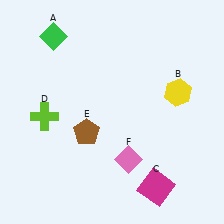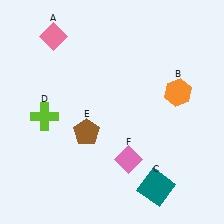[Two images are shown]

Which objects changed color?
A changed from green to pink. B changed from yellow to orange. C changed from magenta to teal.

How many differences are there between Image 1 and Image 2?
There are 3 differences between the two images.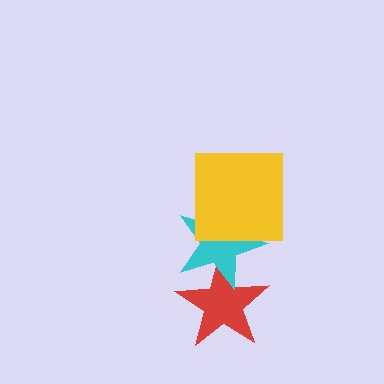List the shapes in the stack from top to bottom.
From top to bottom: the yellow square, the cyan star, the red star.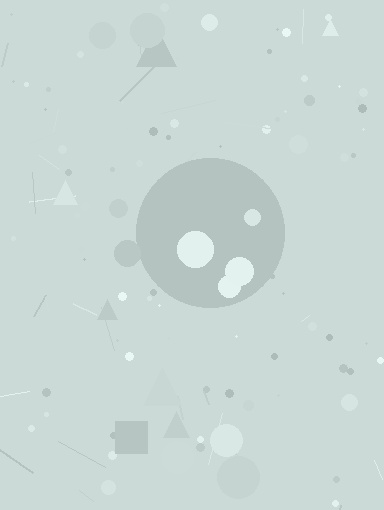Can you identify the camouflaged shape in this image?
The camouflaged shape is a circle.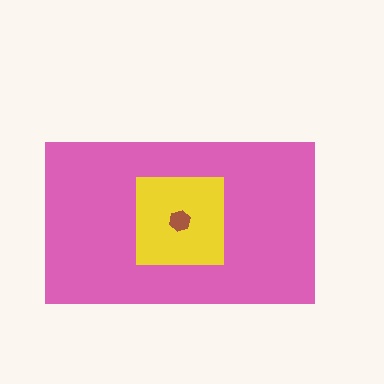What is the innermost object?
The brown hexagon.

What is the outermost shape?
The pink rectangle.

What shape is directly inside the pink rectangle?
The yellow square.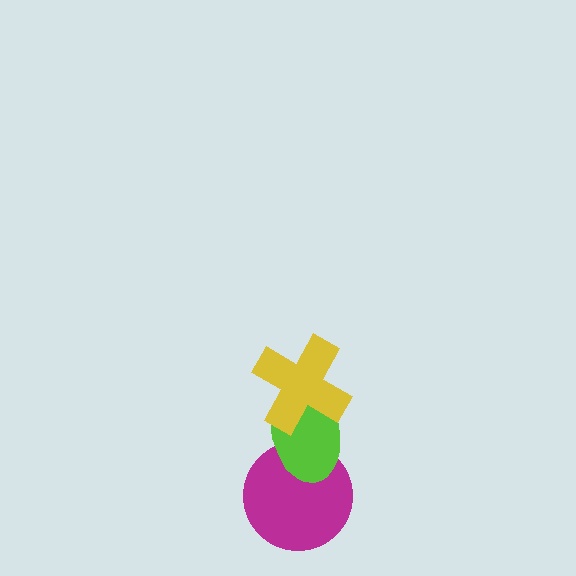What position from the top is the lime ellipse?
The lime ellipse is 2nd from the top.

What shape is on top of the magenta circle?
The lime ellipse is on top of the magenta circle.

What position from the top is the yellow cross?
The yellow cross is 1st from the top.